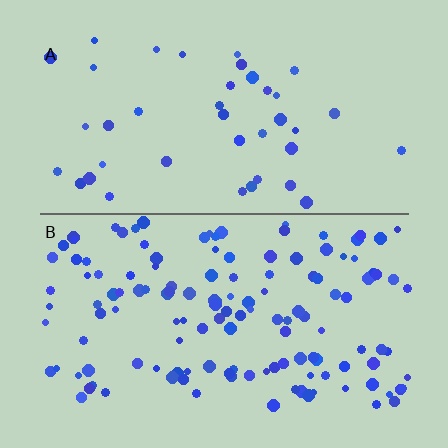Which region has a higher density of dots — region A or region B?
B (the bottom).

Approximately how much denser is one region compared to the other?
Approximately 3.3× — region B over region A.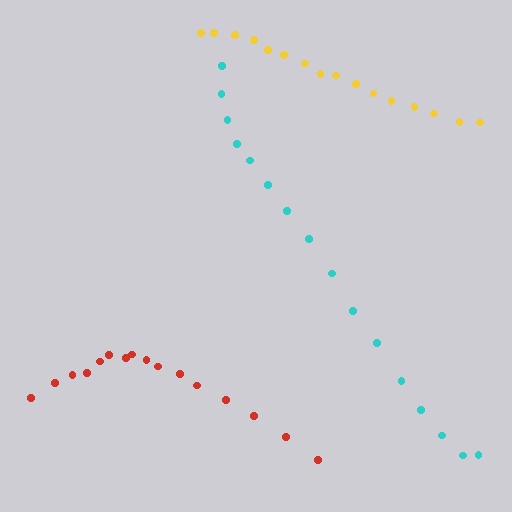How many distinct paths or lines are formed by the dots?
There are 3 distinct paths.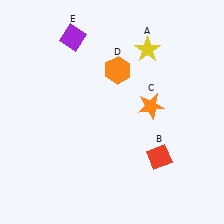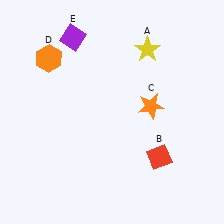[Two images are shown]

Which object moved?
The orange hexagon (D) moved left.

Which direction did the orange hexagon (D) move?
The orange hexagon (D) moved left.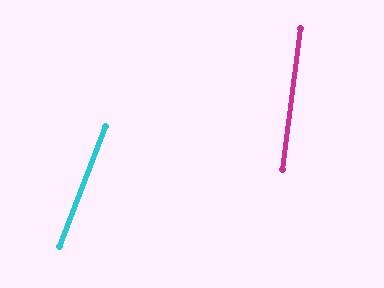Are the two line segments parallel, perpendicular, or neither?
Neither parallel nor perpendicular — they differ by about 13°.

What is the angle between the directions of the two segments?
Approximately 13 degrees.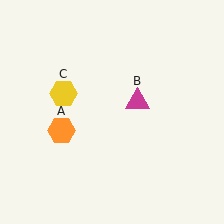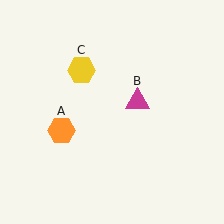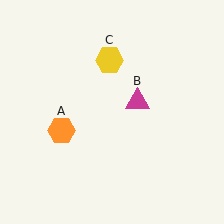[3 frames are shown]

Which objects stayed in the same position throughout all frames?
Orange hexagon (object A) and magenta triangle (object B) remained stationary.